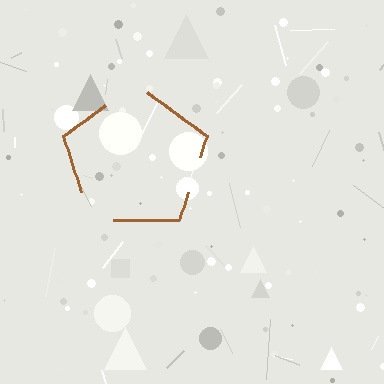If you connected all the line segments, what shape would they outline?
They would outline a pentagon.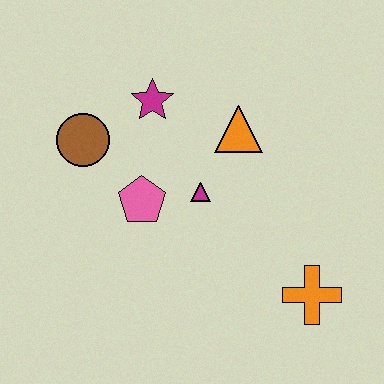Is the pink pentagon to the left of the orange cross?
Yes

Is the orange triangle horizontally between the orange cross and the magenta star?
Yes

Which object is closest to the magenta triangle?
The pink pentagon is closest to the magenta triangle.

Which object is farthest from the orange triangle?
The orange cross is farthest from the orange triangle.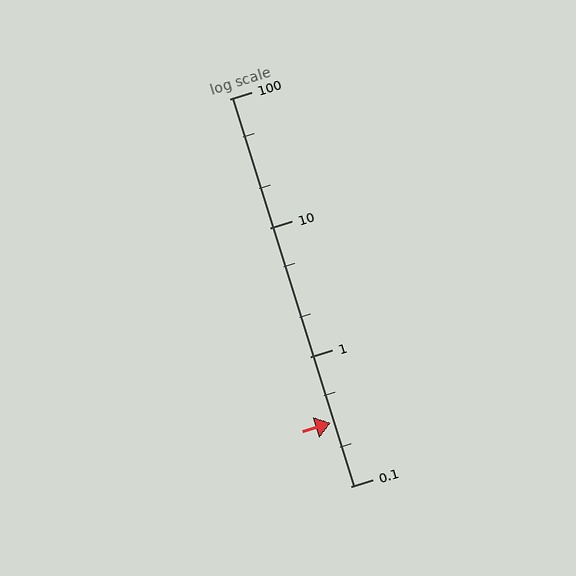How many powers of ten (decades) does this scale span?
The scale spans 3 decades, from 0.1 to 100.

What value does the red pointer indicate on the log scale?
The pointer indicates approximately 0.31.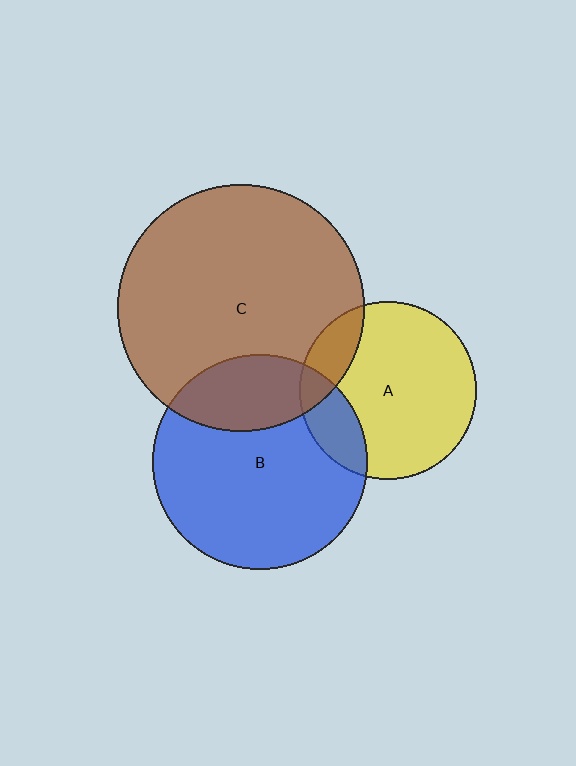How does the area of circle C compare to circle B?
Approximately 1.3 times.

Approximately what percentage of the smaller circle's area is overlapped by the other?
Approximately 20%.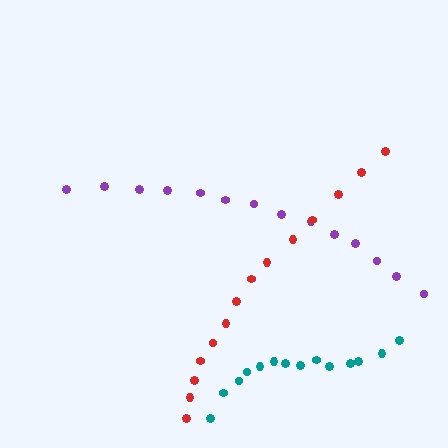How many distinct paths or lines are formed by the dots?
There are 3 distinct paths.